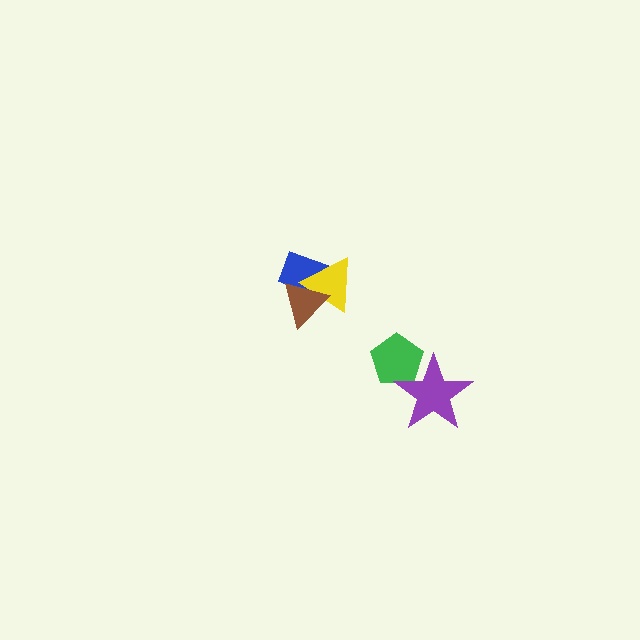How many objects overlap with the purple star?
1 object overlaps with the purple star.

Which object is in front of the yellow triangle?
The brown triangle is in front of the yellow triangle.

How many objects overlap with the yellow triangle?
2 objects overlap with the yellow triangle.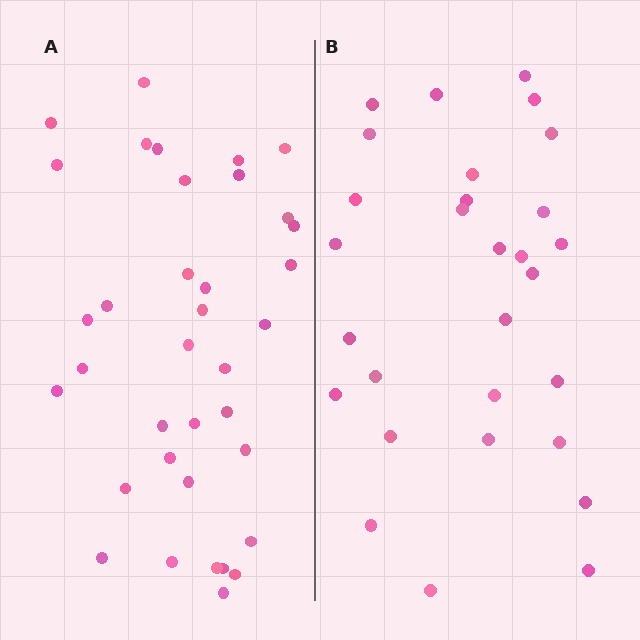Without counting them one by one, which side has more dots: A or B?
Region A (the left region) has more dots.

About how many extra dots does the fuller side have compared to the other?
Region A has roughly 8 or so more dots than region B.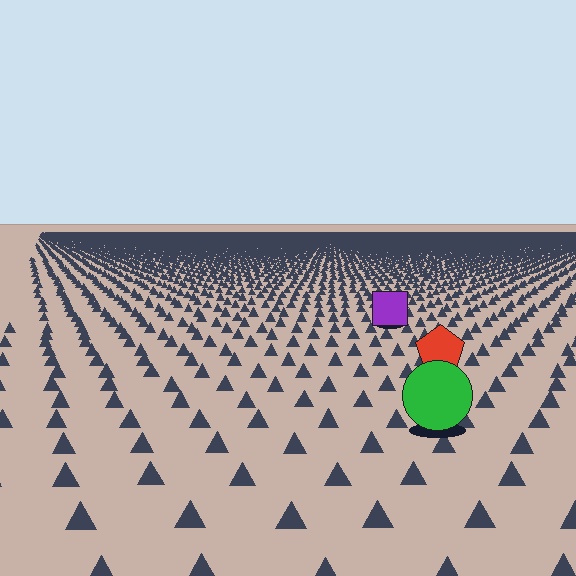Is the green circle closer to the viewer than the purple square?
Yes. The green circle is closer — you can tell from the texture gradient: the ground texture is coarser near it.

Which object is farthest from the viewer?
The purple square is farthest from the viewer. It appears smaller and the ground texture around it is denser.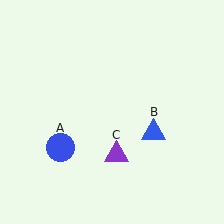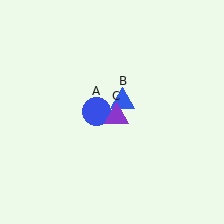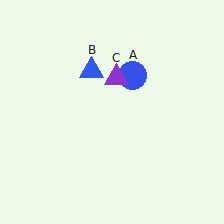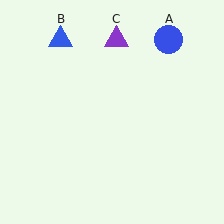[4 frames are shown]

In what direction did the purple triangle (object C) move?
The purple triangle (object C) moved up.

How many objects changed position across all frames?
3 objects changed position: blue circle (object A), blue triangle (object B), purple triangle (object C).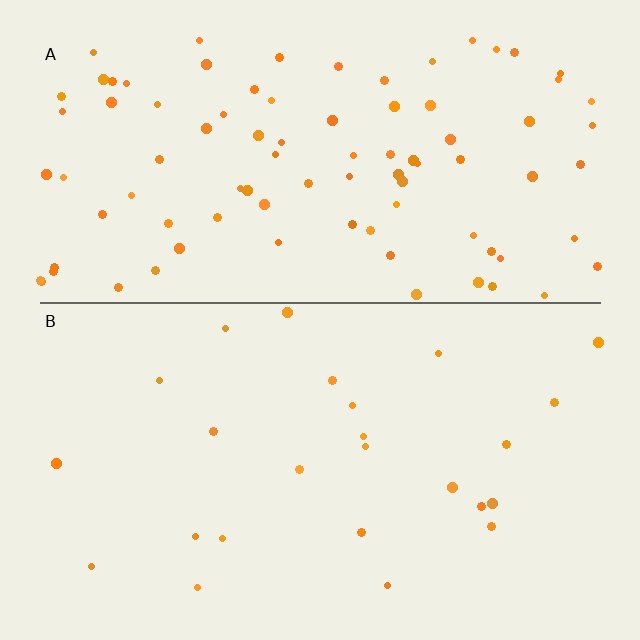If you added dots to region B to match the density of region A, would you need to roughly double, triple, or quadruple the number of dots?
Approximately quadruple.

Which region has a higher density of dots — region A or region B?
A (the top).